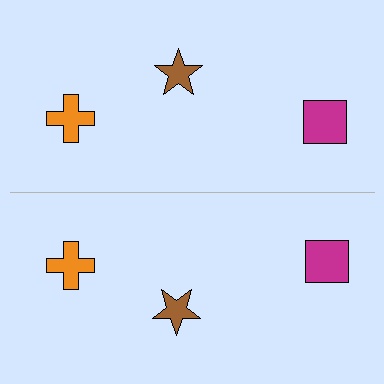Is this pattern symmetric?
Yes, this pattern has bilateral (reflection) symmetry.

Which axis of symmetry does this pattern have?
The pattern has a horizontal axis of symmetry running through the center of the image.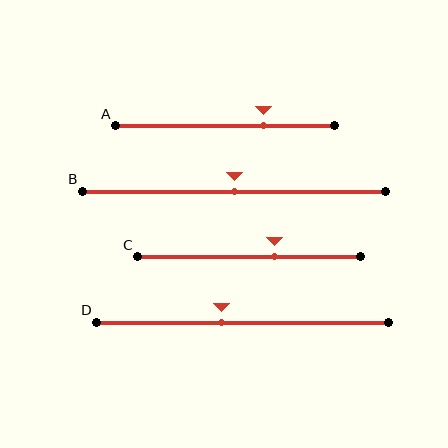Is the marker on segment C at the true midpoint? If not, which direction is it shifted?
No, the marker on segment C is shifted to the right by about 11% of the segment length.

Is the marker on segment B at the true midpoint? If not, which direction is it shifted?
Yes, the marker on segment B is at the true midpoint.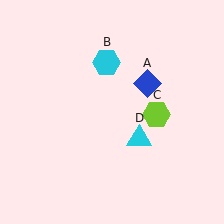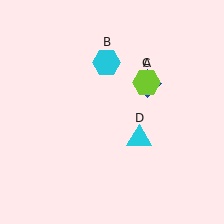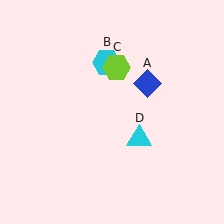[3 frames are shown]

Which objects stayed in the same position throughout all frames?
Blue diamond (object A) and cyan hexagon (object B) and cyan triangle (object D) remained stationary.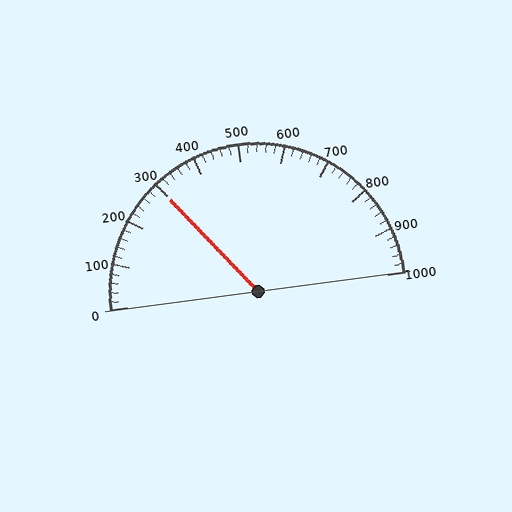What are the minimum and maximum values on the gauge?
The gauge ranges from 0 to 1000.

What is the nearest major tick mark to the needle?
The nearest major tick mark is 300.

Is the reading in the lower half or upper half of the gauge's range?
The reading is in the lower half of the range (0 to 1000).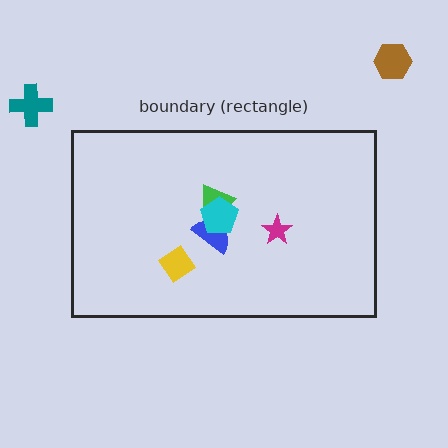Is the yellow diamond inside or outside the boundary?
Inside.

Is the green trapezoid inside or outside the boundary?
Inside.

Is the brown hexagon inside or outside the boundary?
Outside.